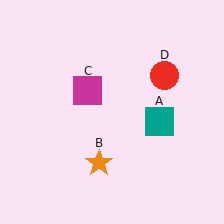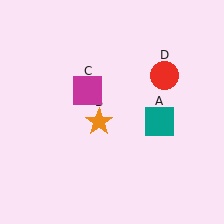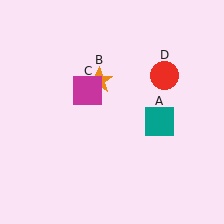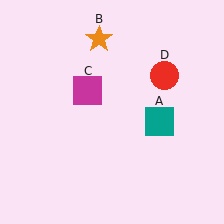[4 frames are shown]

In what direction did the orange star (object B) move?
The orange star (object B) moved up.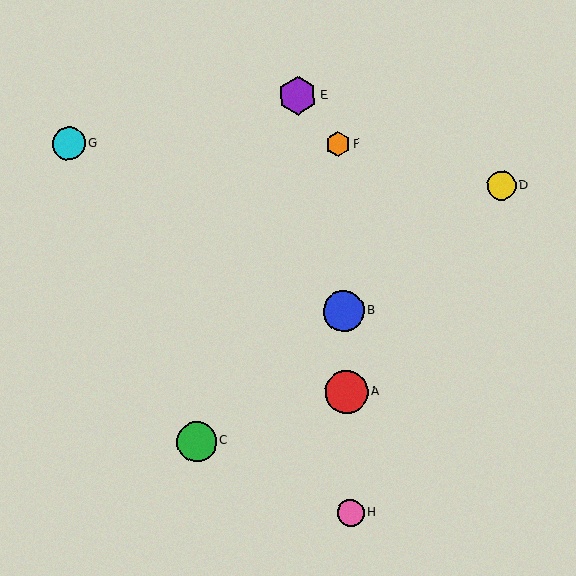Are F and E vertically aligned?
No, F is at x≈338 and E is at x≈297.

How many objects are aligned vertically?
4 objects (A, B, F, H) are aligned vertically.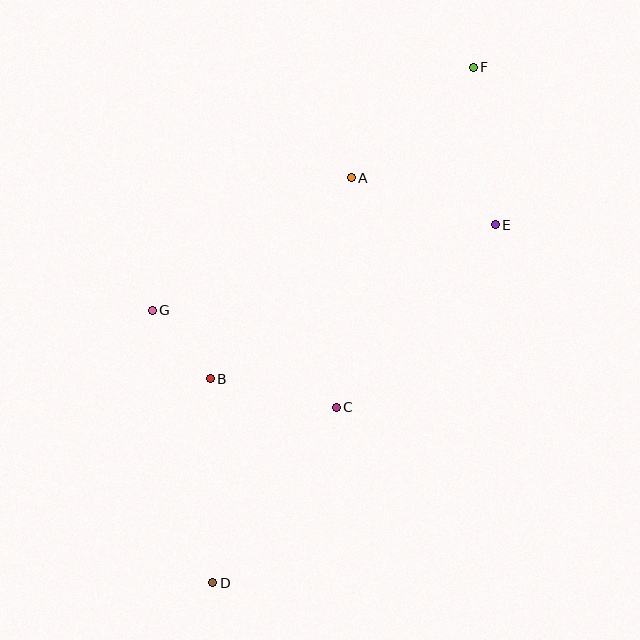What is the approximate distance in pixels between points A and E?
The distance between A and E is approximately 152 pixels.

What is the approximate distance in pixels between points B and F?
The distance between B and F is approximately 407 pixels.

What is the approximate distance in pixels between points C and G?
The distance between C and G is approximately 208 pixels.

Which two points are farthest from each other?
Points D and F are farthest from each other.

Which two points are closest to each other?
Points B and G are closest to each other.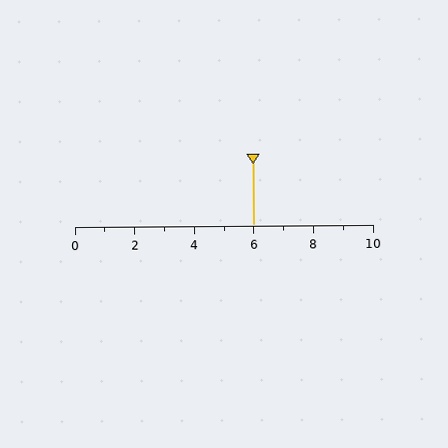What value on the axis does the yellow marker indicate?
The marker indicates approximately 6.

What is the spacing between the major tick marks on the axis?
The major ticks are spaced 2 apart.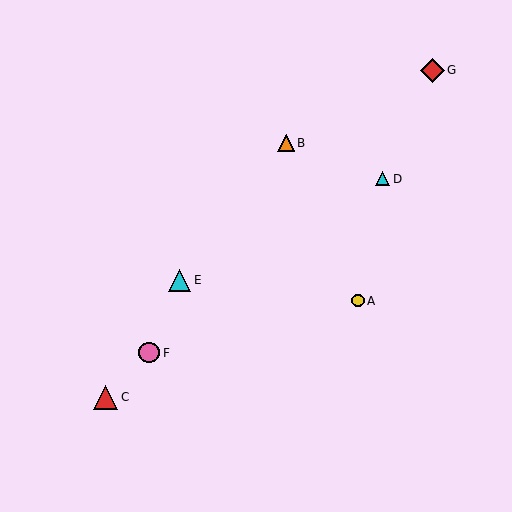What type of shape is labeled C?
Shape C is a red triangle.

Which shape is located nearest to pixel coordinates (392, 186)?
The cyan triangle (labeled D) at (383, 179) is nearest to that location.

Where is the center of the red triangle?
The center of the red triangle is at (106, 397).